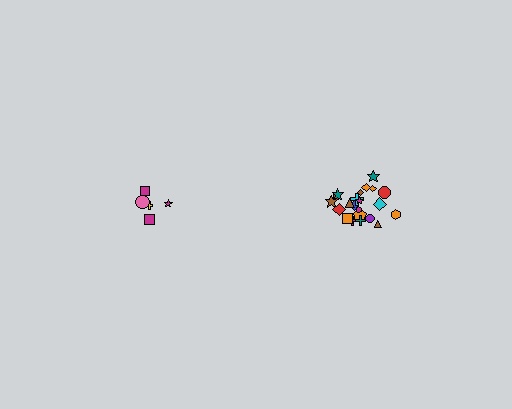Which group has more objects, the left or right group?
The right group.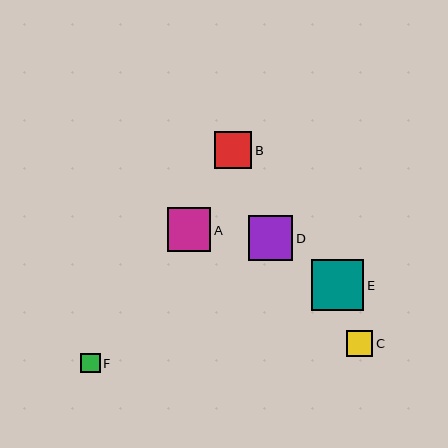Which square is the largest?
Square E is the largest with a size of approximately 52 pixels.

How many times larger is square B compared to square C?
Square B is approximately 1.4 times the size of square C.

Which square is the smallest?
Square F is the smallest with a size of approximately 20 pixels.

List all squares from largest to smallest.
From largest to smallest: E, D, A, B, C, F.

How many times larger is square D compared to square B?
Square D is approximately 1.2 times the size of square B.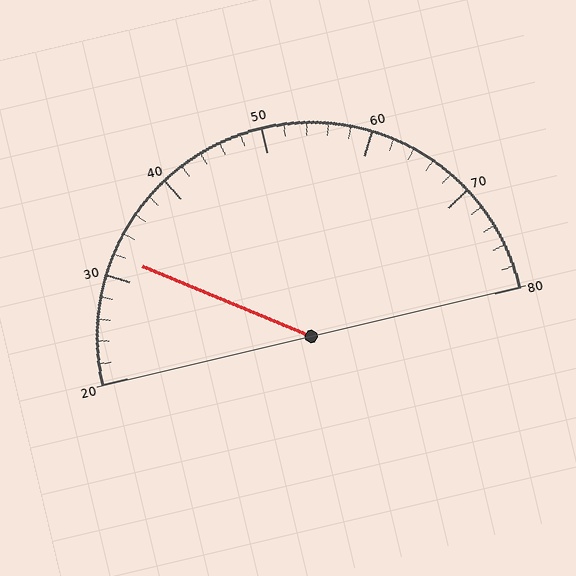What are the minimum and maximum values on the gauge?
The gauge ranges from 20 to 80.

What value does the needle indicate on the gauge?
The needle indicates approximately 32.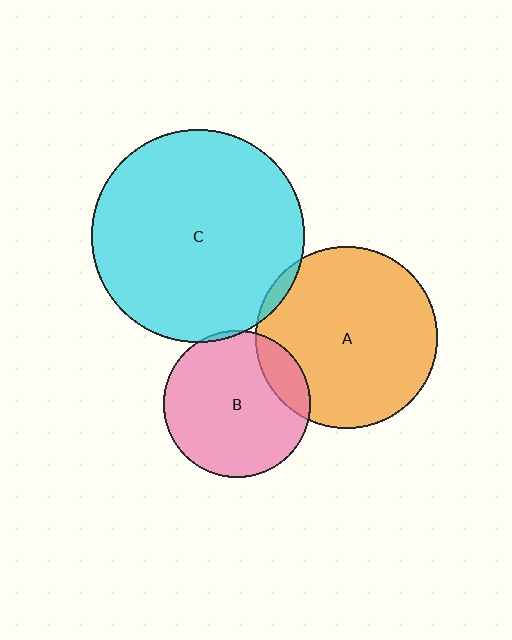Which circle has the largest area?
Circle C (cyan).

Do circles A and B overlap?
Yes.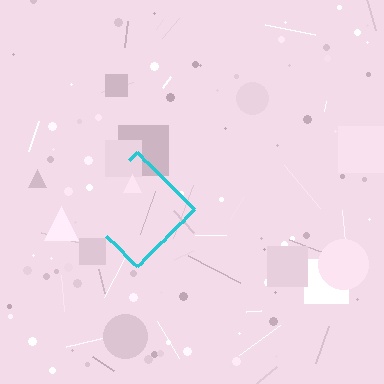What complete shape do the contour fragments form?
The contour fragments form a diamond.